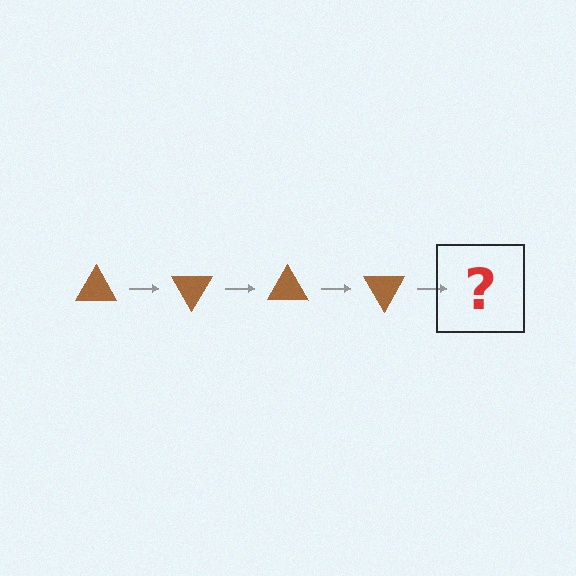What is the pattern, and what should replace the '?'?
The pattern is that the triangle rotates 60 degrees each step. The '?' should be a brown triangle rotated 240 degrees.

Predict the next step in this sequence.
The next step is a brown triangle rotated 240 degrees.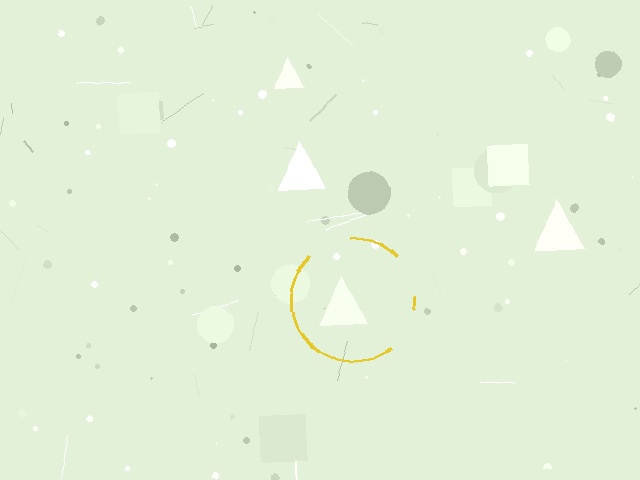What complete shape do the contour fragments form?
The contour fragments form a circle.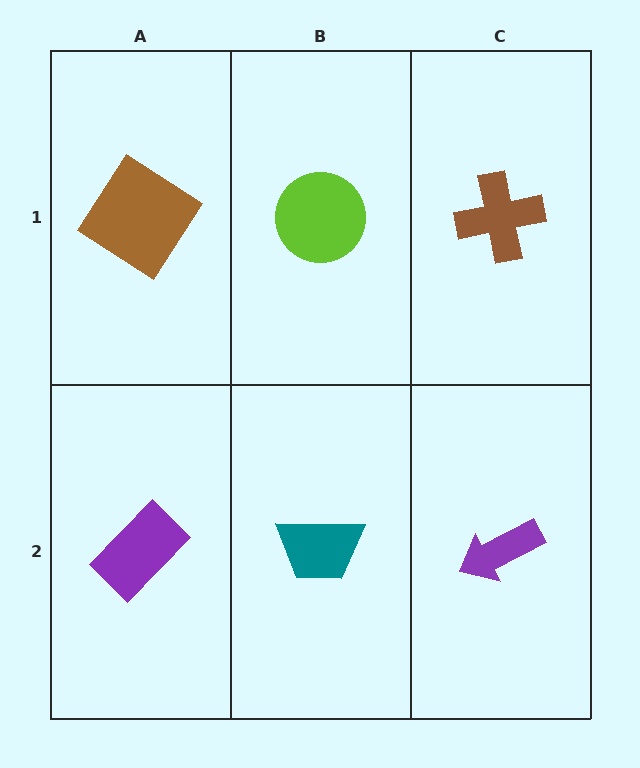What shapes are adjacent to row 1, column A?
A purple rectangle (row 2, column A), a lime circle (row 1, column B).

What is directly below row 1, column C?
A purple arrow.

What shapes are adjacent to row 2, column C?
A brown cross (row 1, column C), a teal trapezoid (row 2, column B).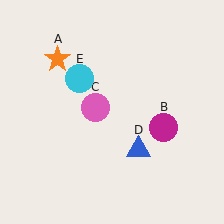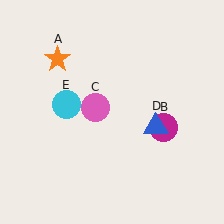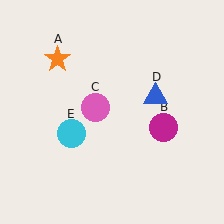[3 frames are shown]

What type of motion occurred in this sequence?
The blue triangle (object D), cyan circle (object E) rotated counterclockwise around the center of the scene.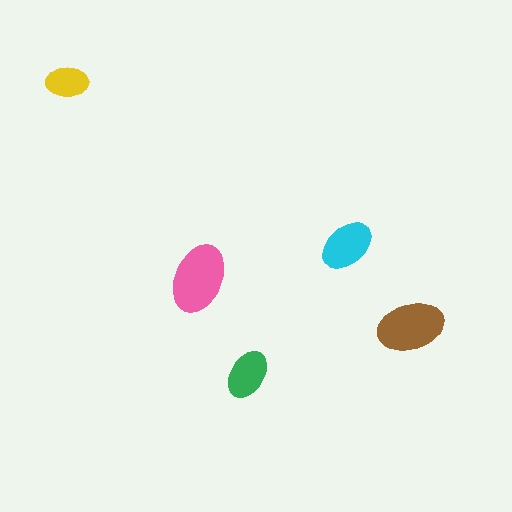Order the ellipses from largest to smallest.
the pink one, the brown one, the cyan one, the green one, the yellow one.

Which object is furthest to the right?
The brown ellipse is rightmost.